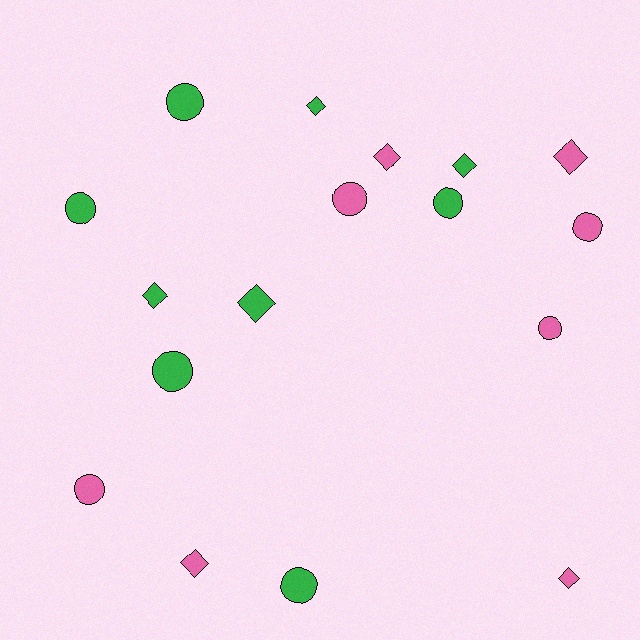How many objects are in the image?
There are 17 objects.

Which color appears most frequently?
Green, with 9 objects.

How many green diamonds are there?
There are 4 green diamonds.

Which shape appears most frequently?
Circle, with 9 objects.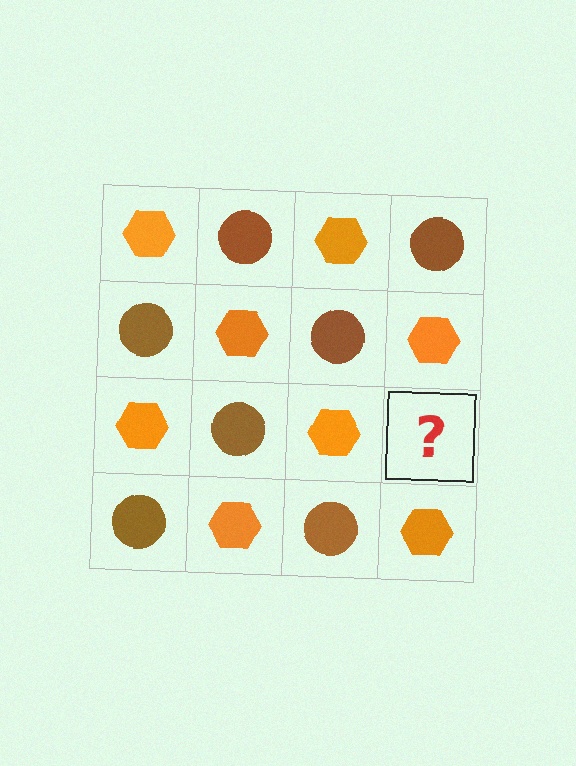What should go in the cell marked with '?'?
The missing cell should contain a brown circle.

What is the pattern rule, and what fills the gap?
The rule is that it alternates orange hexagon and brown circle in a checkerboard pattern. The gap should be filled with a brown circle.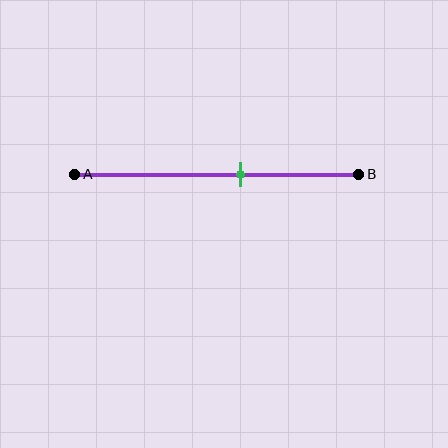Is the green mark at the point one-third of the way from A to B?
No, the mark is at about 60% from A, not at the 33% one-third point.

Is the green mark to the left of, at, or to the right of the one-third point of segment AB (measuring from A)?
The green mark is to the right of the one-third point of segment AB.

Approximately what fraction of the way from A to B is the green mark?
The green mark is approximately 60% of the way from A to B.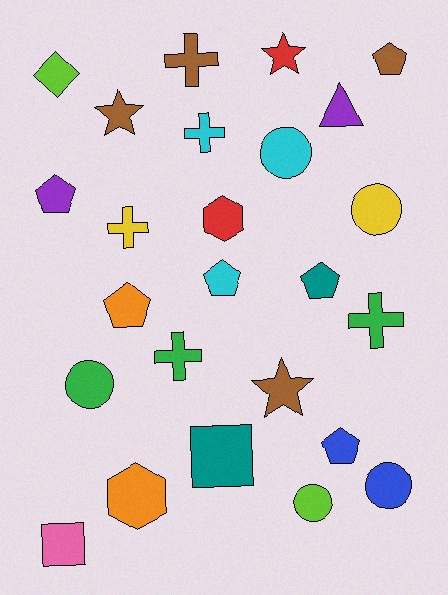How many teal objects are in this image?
There are 2 teal objects.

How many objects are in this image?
There are 25 objects.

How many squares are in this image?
There are 2 squares.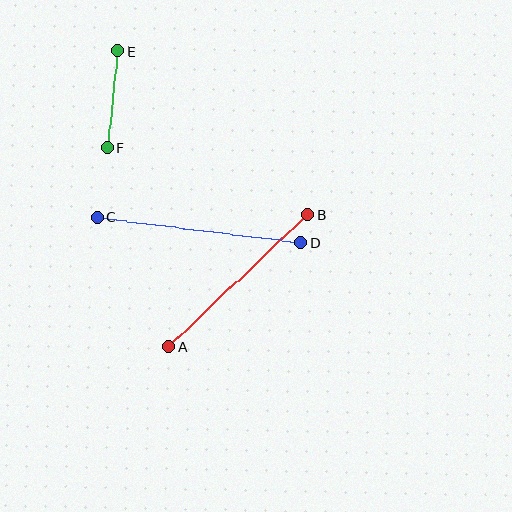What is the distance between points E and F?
The distance is approximately 97 pixels.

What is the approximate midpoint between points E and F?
The midpoint is at approximately (113, 100) pixels.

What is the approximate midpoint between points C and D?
The midpoint is at approximately (199, 230) pixels.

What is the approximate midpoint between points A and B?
The midpoint is at approximately (239, 281) pixels.